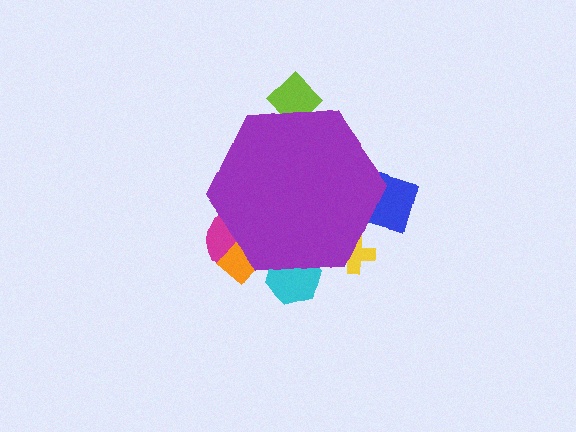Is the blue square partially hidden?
Yes, the blue square is partially hidden behind the purple hexagon.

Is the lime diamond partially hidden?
Yes, the lime diamond is partially hidden behind the purple hexagon.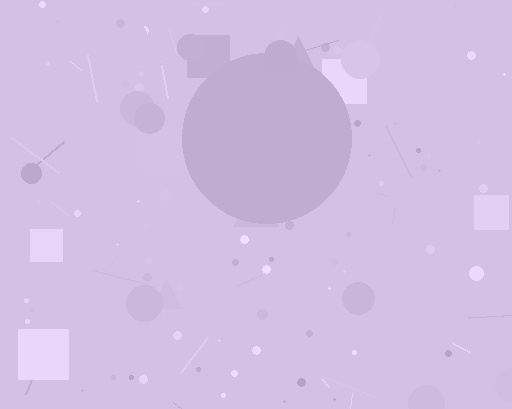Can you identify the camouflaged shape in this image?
The camouflaged shape is a circle.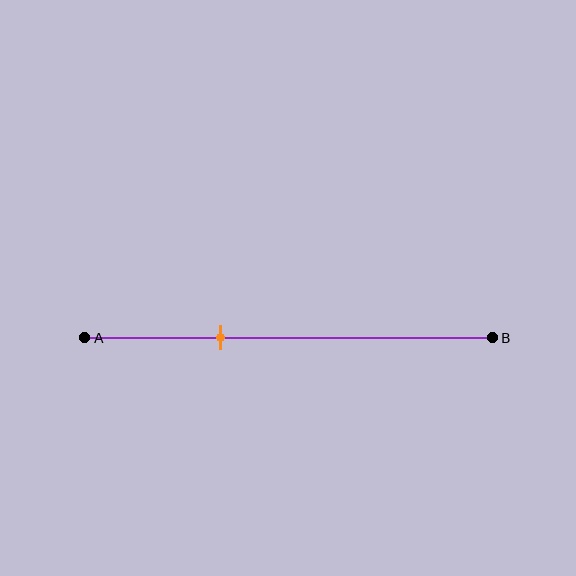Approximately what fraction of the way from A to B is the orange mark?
The orange mark is approximately 35% of the way from A to B.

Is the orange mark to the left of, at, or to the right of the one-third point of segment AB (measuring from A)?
The orange mark is approximately at the one-third point of segment AB.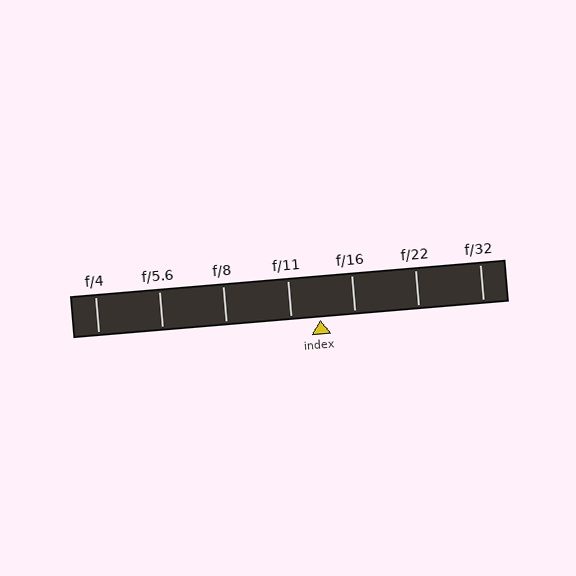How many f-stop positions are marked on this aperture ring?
There are 7 f-stop positions marked.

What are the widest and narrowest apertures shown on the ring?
The widest aperture shown is f/4 and the narrowest is f/32.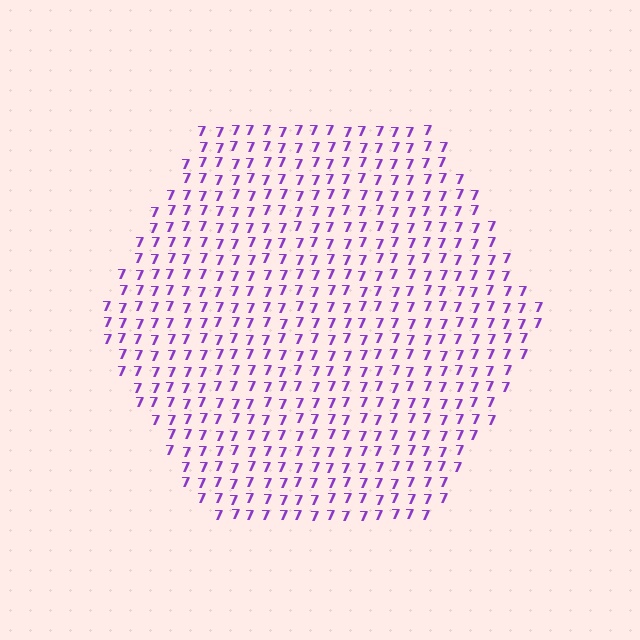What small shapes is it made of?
It is made of small digit 7's.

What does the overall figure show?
The overall figure shows a hexagon.